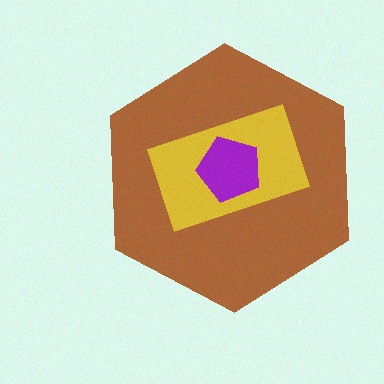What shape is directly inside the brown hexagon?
The yellow rectangle.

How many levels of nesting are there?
3.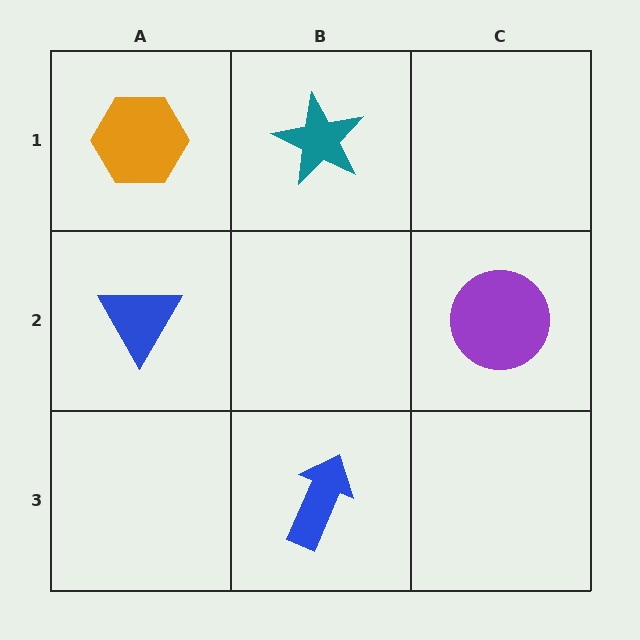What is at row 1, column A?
An orange hexagon.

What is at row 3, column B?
A blue arrow.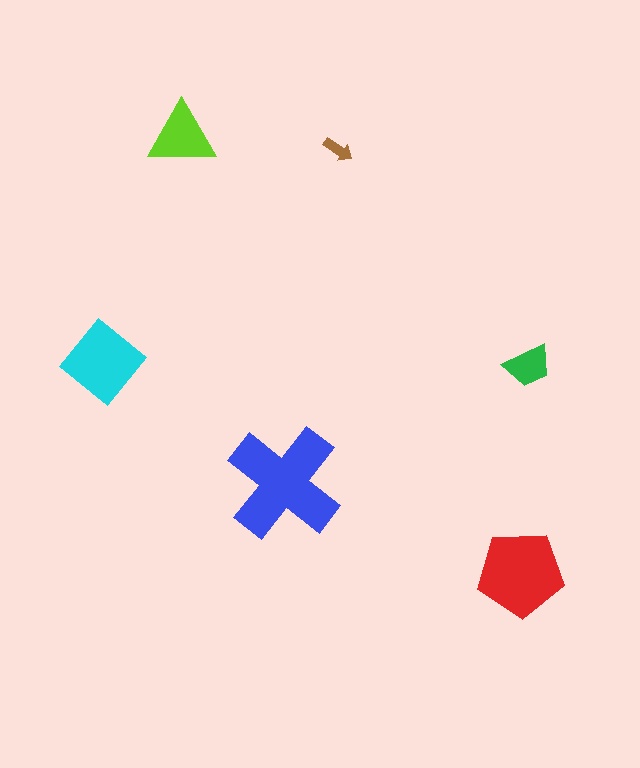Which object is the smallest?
The brown arrow.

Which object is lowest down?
The red pentagon is bottommost.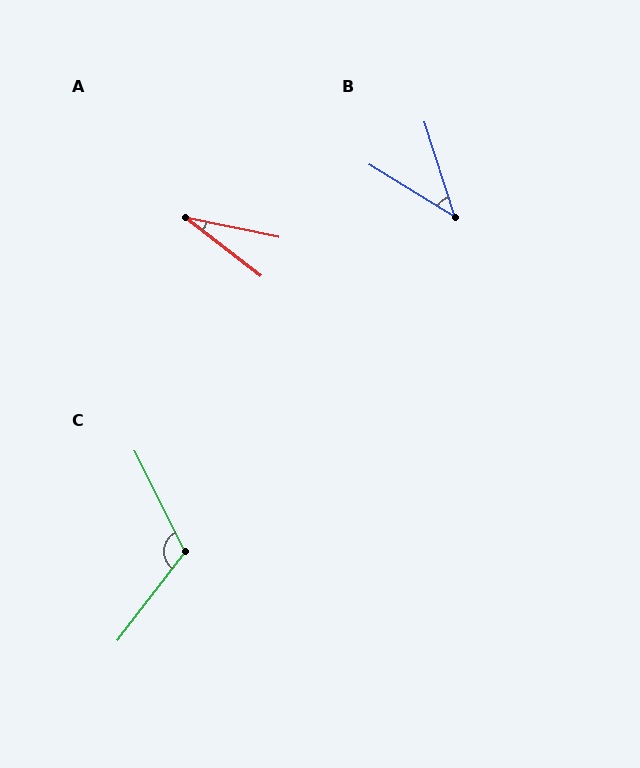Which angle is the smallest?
A, at approximately 26 degrees.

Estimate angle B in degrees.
Approximately 40 degrees.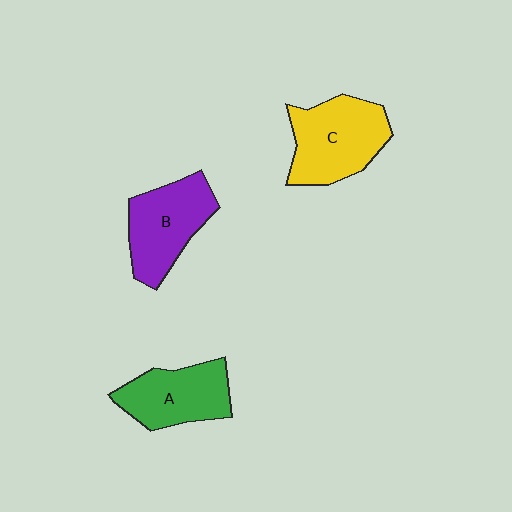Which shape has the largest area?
Shape C (yellow).